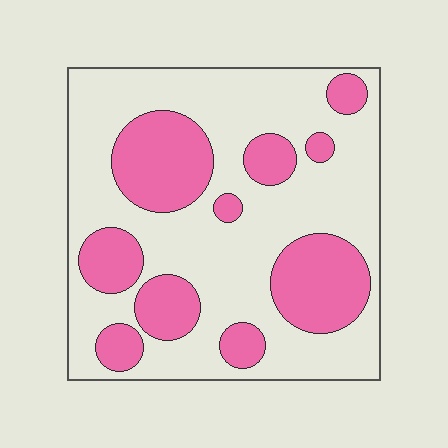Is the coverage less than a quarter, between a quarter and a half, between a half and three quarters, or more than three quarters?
Between a quarter and a half.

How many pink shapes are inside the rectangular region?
10.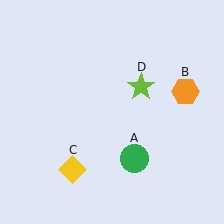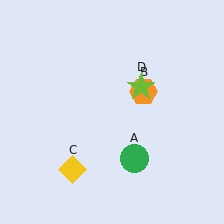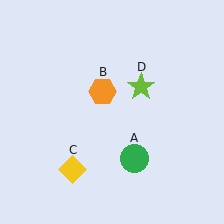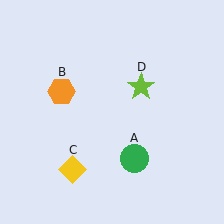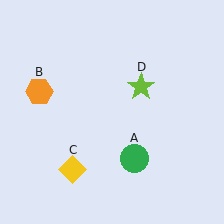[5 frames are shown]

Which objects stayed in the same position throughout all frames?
Green circle (object A) and yellow diamond (object C) and lime star (object D) remained stationary.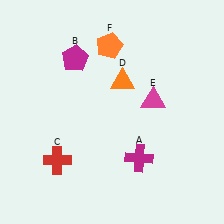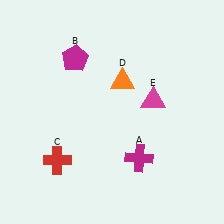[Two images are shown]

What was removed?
The orange pentagon (F) was removed in Image 2.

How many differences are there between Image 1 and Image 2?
There is 1 difference between the two images.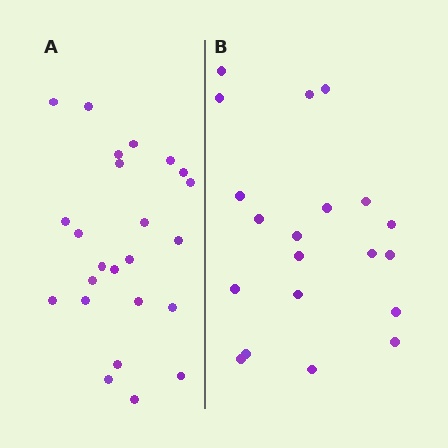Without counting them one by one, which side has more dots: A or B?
Region A (the left region) has more dots.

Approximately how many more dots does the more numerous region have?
Region A has about 4 more dots than region B.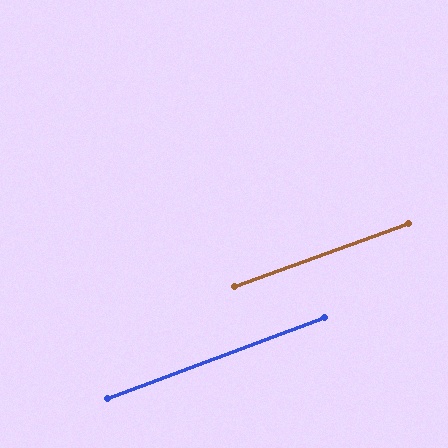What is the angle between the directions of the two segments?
Approximately 1 degree.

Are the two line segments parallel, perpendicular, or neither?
Parallel — their directions differ by only 0.7°.